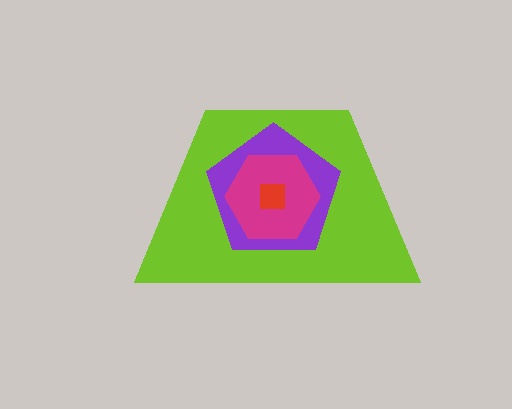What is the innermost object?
The red square.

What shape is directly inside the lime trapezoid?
The purple pentagon.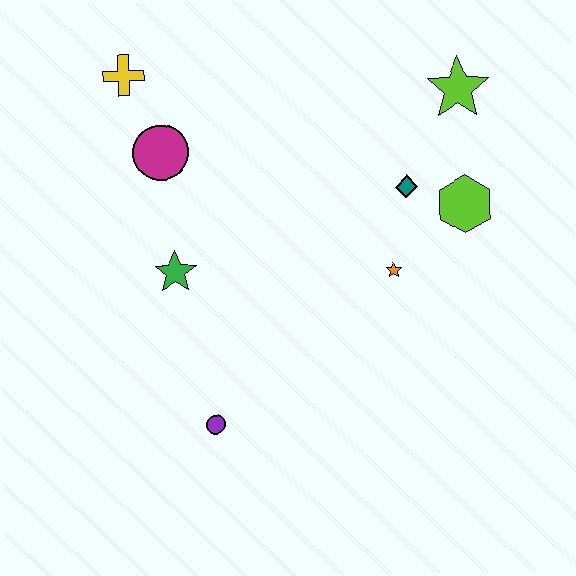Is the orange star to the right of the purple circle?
Yes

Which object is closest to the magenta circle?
The yellow cross is closest to the magenta circle.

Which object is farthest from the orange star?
The yellow cross is farthest from the orange star.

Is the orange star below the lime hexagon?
Yes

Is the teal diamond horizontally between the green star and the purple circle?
No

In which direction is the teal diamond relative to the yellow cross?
The teal diamond is to the right of the yellow cross.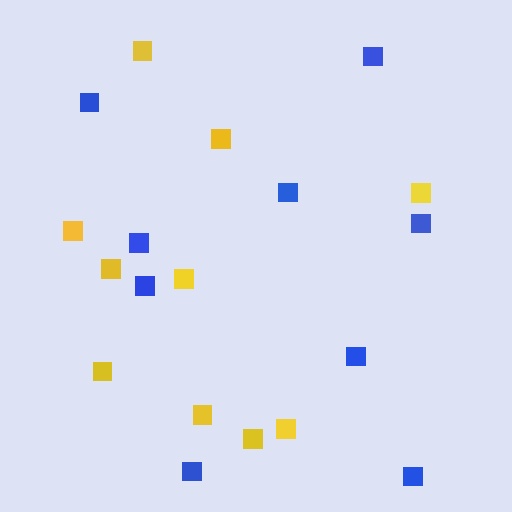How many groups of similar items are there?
There are 2 groups: one group of yellow squares (10) and one group of blue squares (9).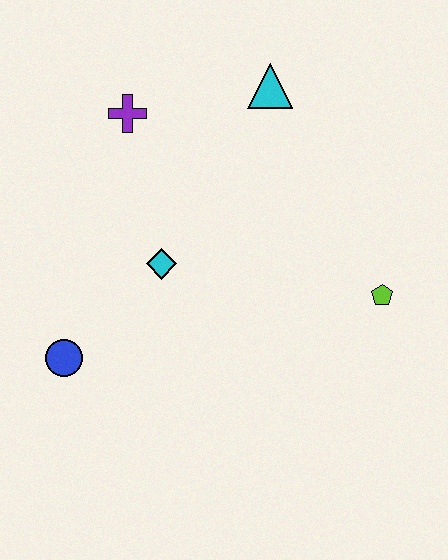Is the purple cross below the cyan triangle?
Yes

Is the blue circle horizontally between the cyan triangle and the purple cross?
No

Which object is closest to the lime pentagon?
The cyan diamond is closest to the lime pentagon.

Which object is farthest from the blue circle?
The cyan triangle is farthest from the blue circle.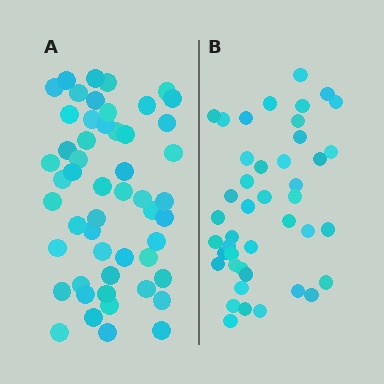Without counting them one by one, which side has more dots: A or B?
Region A (the left region) has more dots.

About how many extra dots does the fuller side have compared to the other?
Region A has roughly 8 or so more dots than region B.